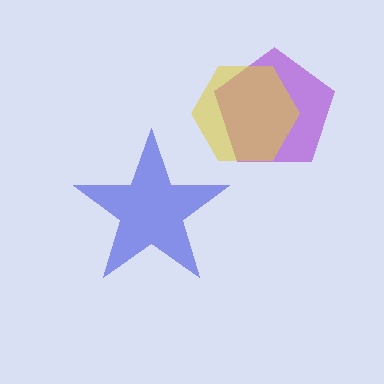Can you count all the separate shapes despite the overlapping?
Yes, there are 3 separate shapes.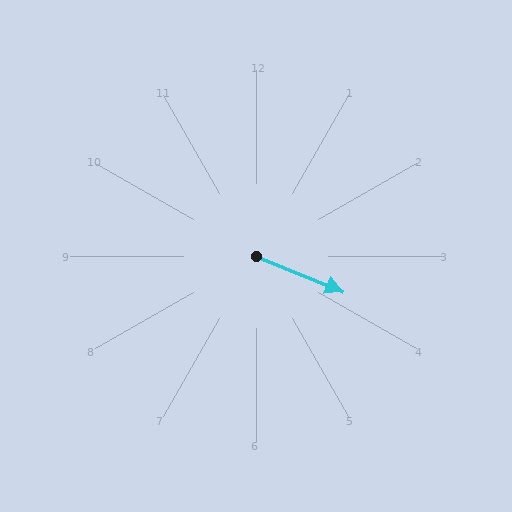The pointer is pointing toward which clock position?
Roughly 4 o'clock.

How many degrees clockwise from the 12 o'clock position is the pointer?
Approximately 112 degrees.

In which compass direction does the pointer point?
East.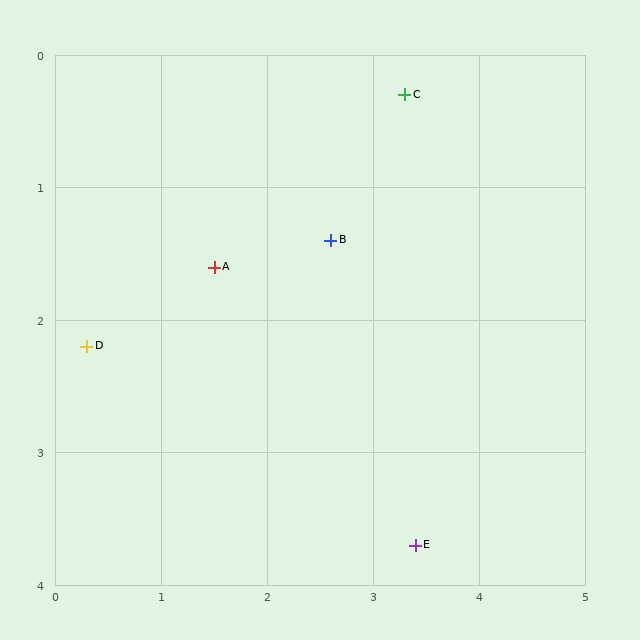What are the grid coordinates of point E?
Point E is at approximately (3.4, 3.7).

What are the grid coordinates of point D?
Point D is at approximately (0.3, 2.2).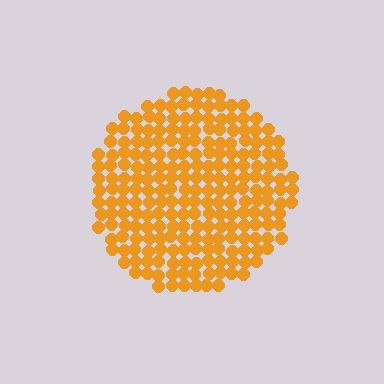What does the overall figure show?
The overall figure shows a circle.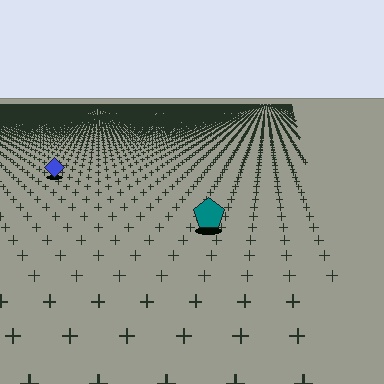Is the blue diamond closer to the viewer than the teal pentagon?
No. The teal pentagon is closer — you can tell from the texture gradient: the ground texture is coarser near it.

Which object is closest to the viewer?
The teal pentagon is closest. The texture marks near it are larger and more spread out.